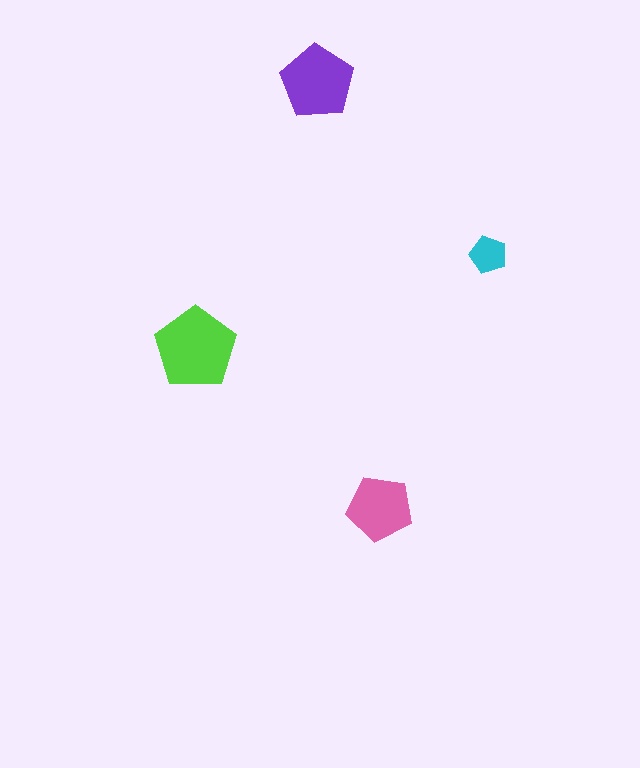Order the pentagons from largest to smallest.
the lime one, the purple one, the pink one, the cyan one.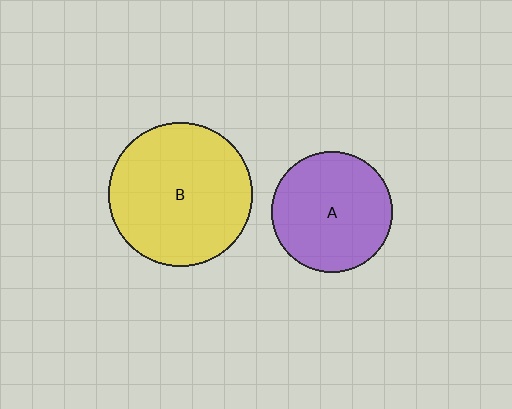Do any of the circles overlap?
No, none of the circles overlap.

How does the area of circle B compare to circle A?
Approximately 1.4 times.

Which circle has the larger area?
Circle B (yellow).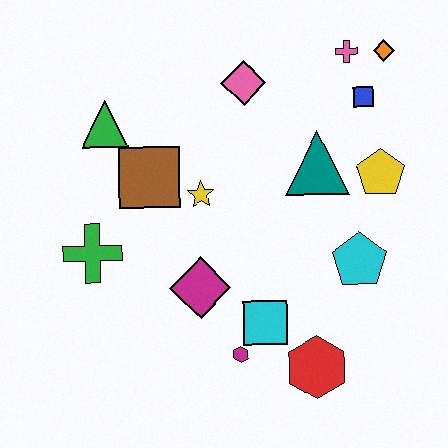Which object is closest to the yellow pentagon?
The teal triangle is closest to the yellow pentagon.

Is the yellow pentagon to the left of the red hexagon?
No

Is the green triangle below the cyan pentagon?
No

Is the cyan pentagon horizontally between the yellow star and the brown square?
No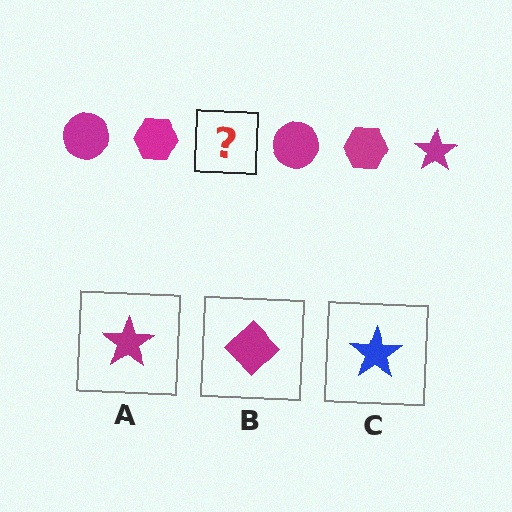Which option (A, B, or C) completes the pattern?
A.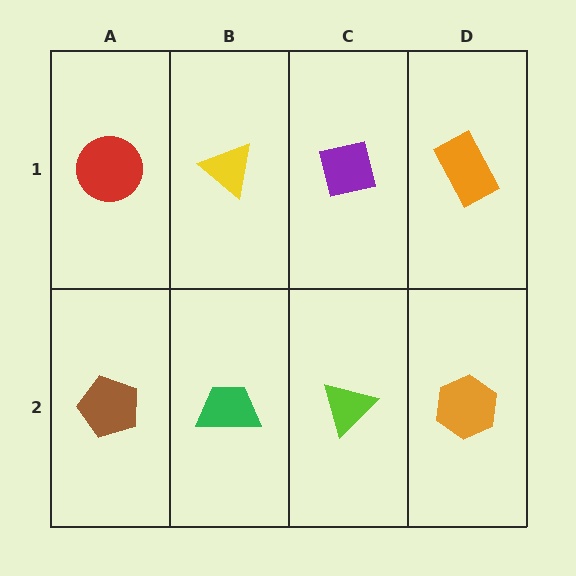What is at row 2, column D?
An orange hexagon.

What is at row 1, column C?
A purple square.